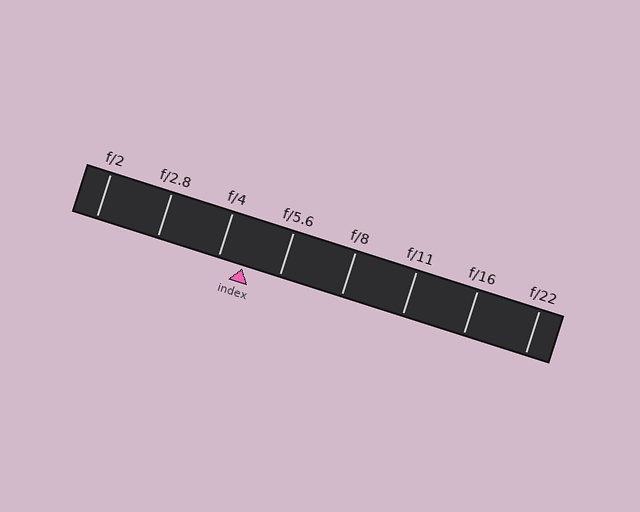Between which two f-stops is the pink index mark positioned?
The index mark is between f/4 and f/5.6.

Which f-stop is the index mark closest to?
The index mark is closest to f/4.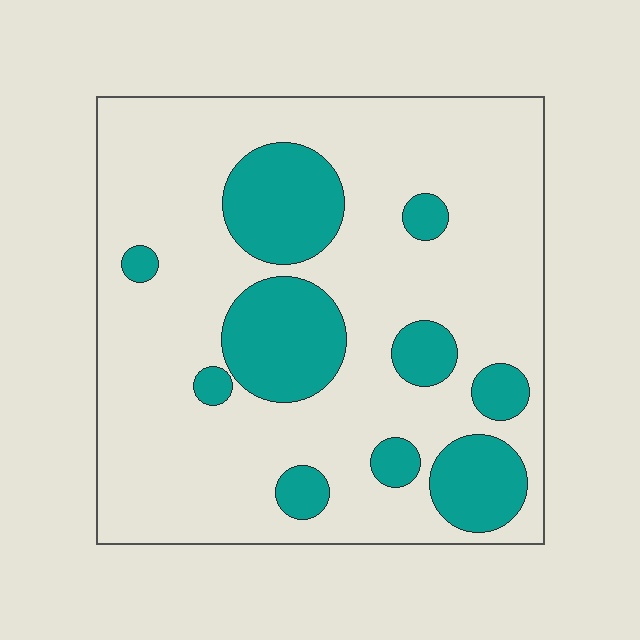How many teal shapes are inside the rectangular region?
10.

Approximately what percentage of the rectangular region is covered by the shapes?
Approximately 25%.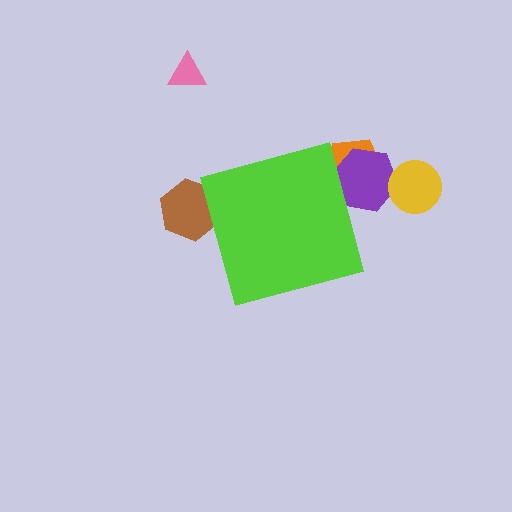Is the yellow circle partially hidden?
No, the yellow circle is fully visible.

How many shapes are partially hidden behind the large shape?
3 shapes are partially hidden.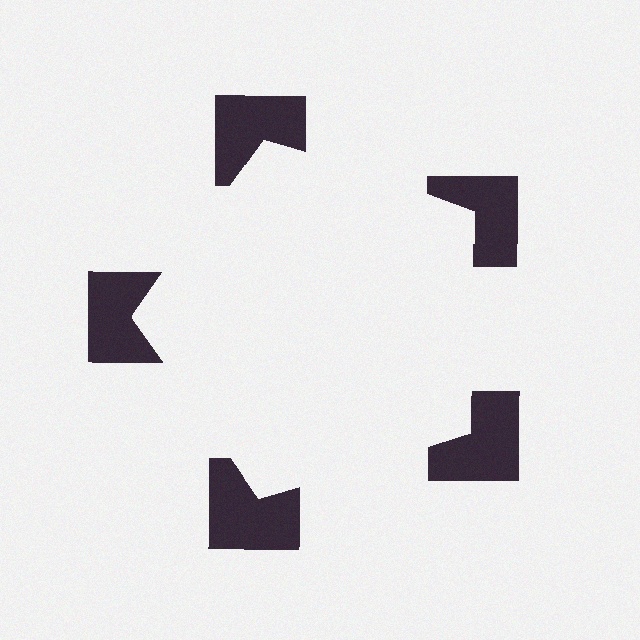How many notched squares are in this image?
There are 5 — one at each vertex of the illusory pentagon.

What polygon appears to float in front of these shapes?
An illusory pentagon — its edges are inferred from the aligned wedge cuts in the notched squares, not physically drawn.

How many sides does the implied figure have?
5 sides.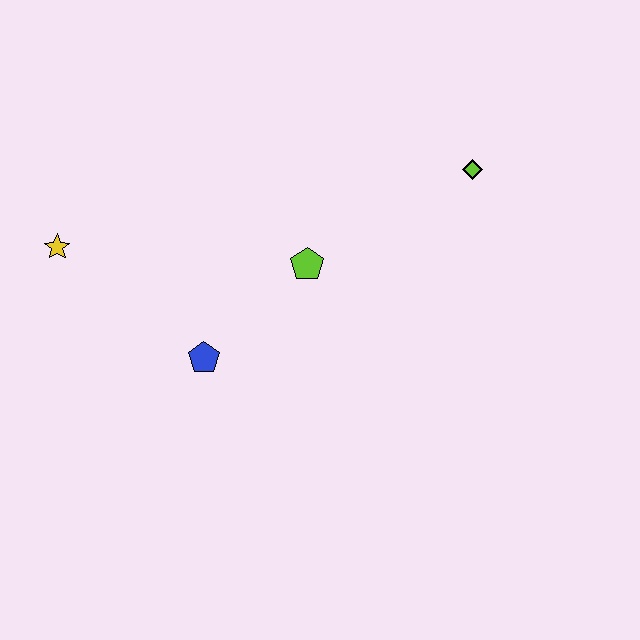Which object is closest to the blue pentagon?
The lime pentagon is closest to the blue pentagon.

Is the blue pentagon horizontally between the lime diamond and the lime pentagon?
No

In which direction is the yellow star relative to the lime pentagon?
The yellow star is to the left of the lime pentagon.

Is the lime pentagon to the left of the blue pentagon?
No